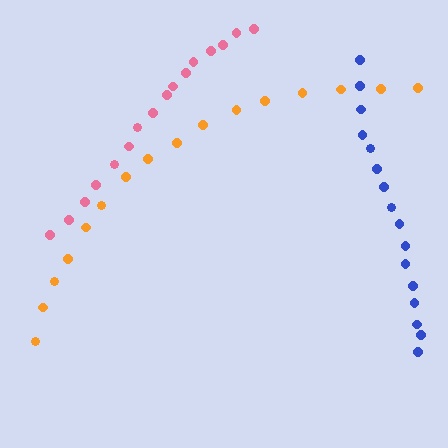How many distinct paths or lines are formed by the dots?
There are 3 distinct paths.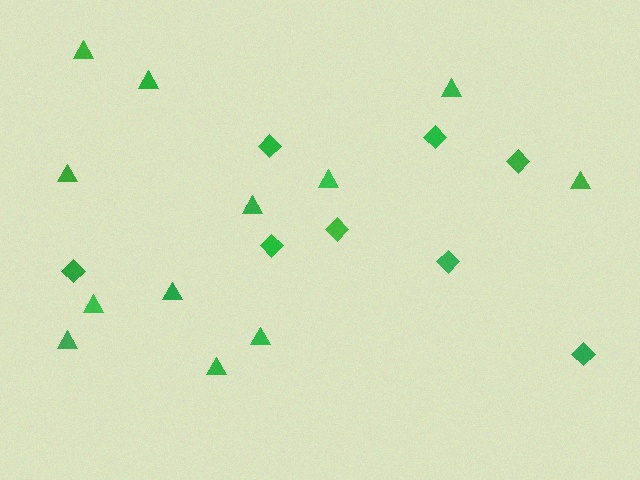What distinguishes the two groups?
There are 2 groups: one group of diamonds (8) and one group of triangles (12).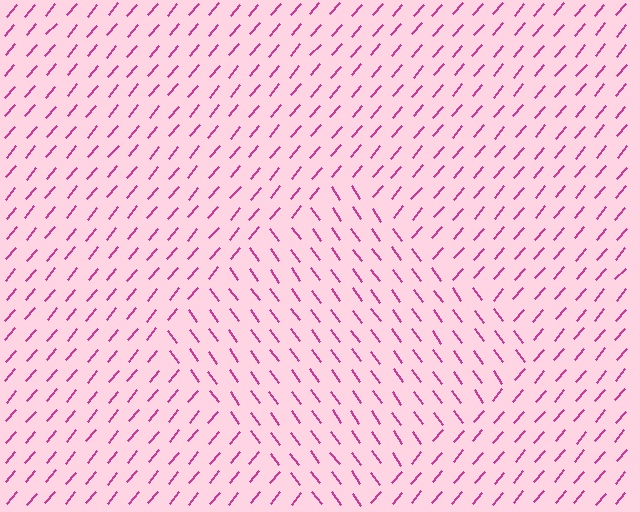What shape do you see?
I see a diamond.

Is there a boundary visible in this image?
Yes, there is a texture boundary formed by a change in line orientation.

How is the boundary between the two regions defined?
The boundary is defined purely by a change in line orientation (approximately 76 degrees difference). All lines are the same color and thickness.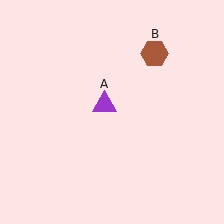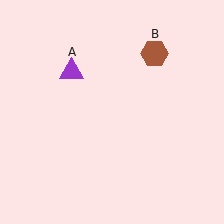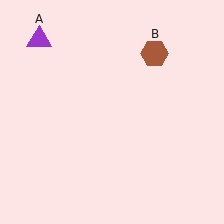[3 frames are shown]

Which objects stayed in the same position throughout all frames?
Brown hexagon (object B) remained stationary.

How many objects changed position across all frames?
1 object changed position: purple triangle (object A).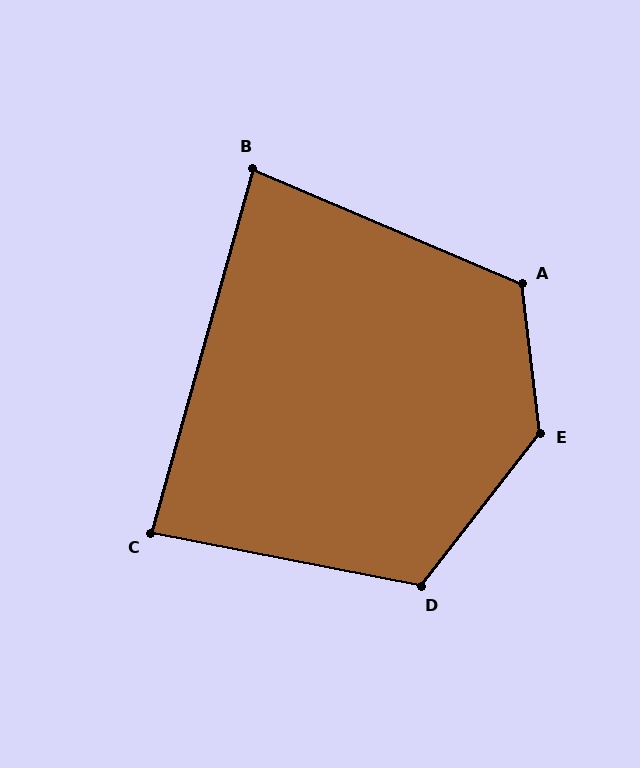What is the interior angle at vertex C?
Approximately 85 degrees (approximately right).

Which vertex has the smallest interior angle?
B, at approximately 82 degrees.